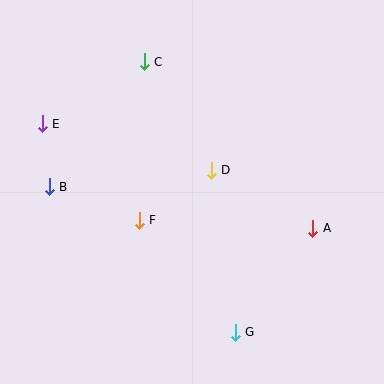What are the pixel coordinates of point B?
Point B is at (49, 187).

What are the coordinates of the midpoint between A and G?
The midpoint between A and G is at (274, 280).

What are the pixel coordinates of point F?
Point F is at (139, 220).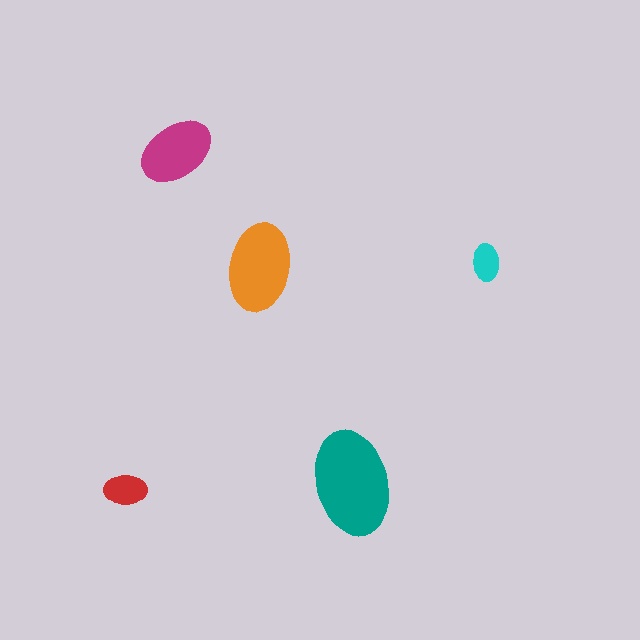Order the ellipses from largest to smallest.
the teal one, the orange one, the magenta one, the red one, the cyan one.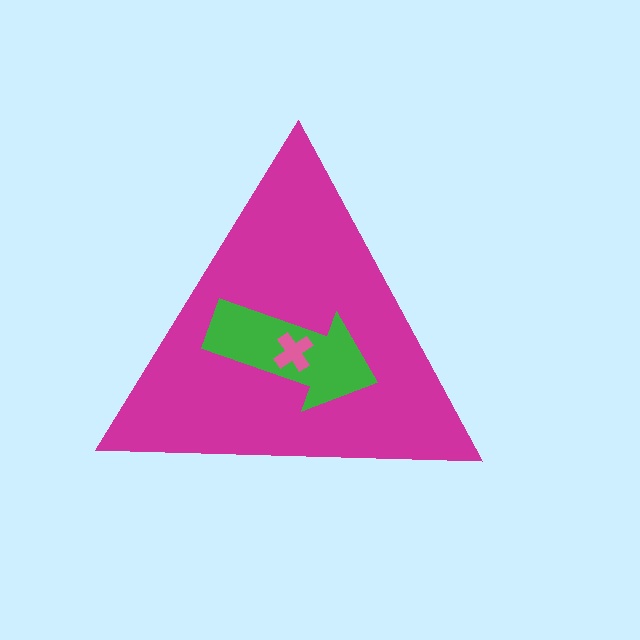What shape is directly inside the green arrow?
The pink cross.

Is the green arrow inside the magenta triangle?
Yes.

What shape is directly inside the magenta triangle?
The green arrow.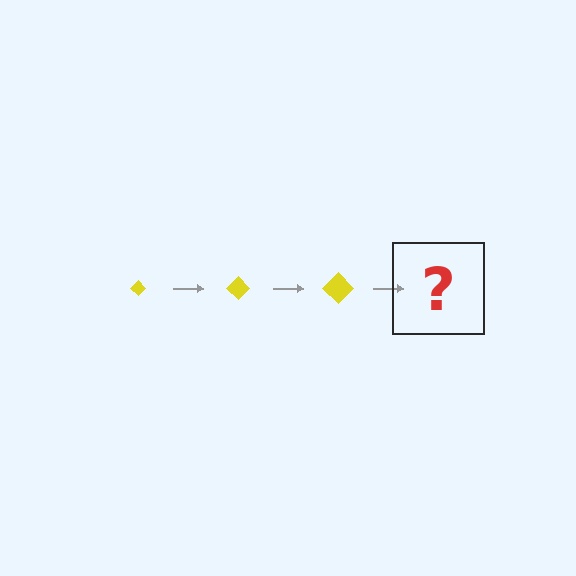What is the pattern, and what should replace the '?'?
The pattern is that the diamond gets progressively larger each step. The '?' should be a yellow diamond, larger than the previous one.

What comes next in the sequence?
The next element should be a yellow diamond, larger than the previous one.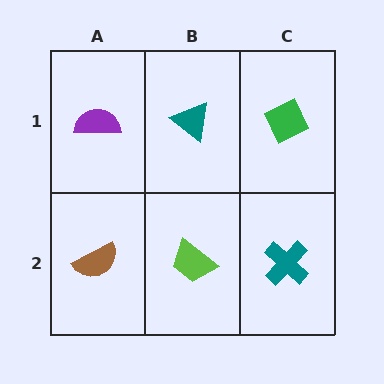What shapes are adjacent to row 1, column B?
A lime trapezoid (row 2, column B), a purple semicircle (row 1, column A), a green diamond (row 1, column C).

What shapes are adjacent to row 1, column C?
A teal cross (row 2, column C), a teal triangle (row 1, column B).